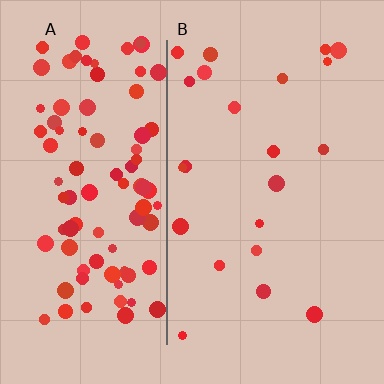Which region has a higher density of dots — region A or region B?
A (the left).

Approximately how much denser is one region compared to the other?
Approximately 4.5× — region A over region B.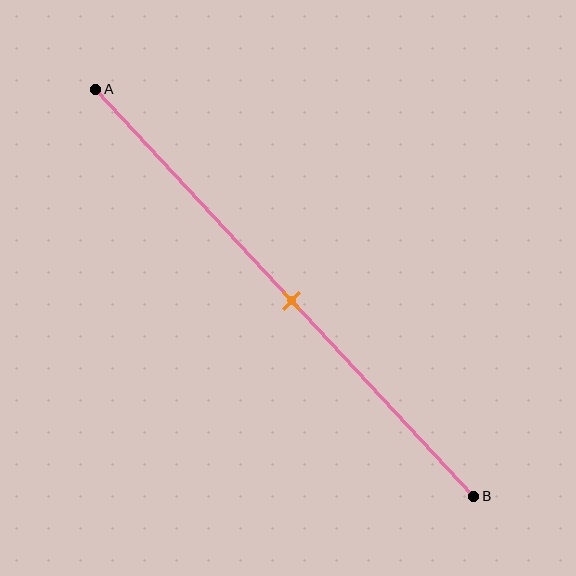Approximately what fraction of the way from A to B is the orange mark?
The orange mark is approximately 50% of the way from A to B.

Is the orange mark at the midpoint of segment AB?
Yes, the mark is approximately at the midpoint.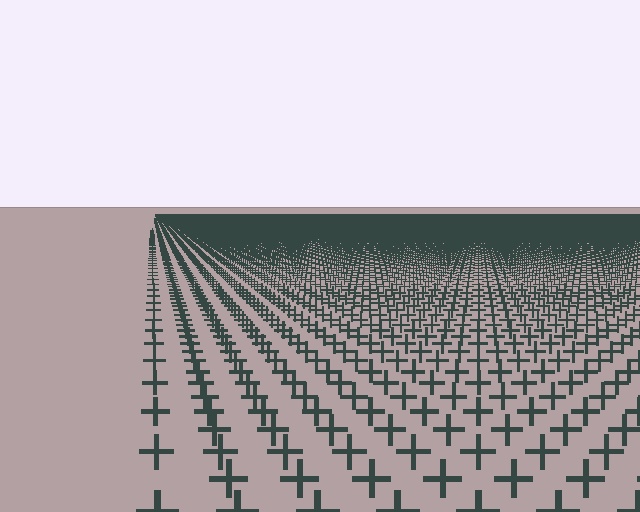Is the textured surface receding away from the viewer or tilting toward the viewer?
The surface is receding away from the viewer. Texture elements get smaller and denser toward the top.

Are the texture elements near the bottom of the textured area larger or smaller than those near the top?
Larger. Near the bottom, elements are closer to the viewer and appear at a bigger on-screen size.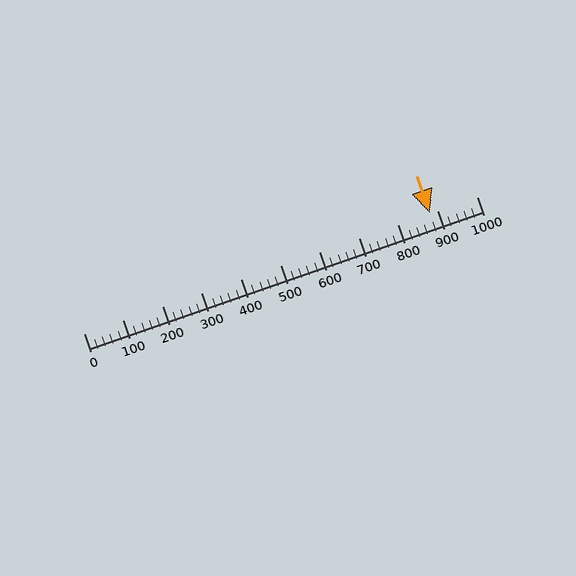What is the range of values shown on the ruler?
The ruler shows values from 0 to 1000.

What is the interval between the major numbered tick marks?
The major tick marks are spaced 100 units apart.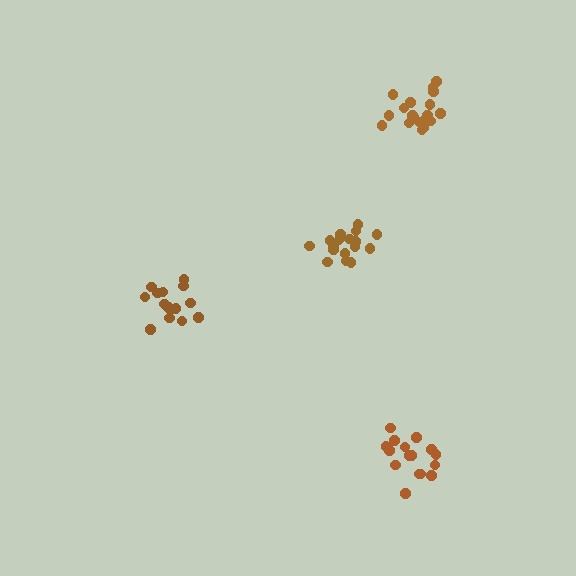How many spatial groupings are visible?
There are 4 spatial groupings.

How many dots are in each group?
Group 1: 16 dots, Group 2: 21 dots, Group 3: 18 dots, Group 4: 15 dots (70 total).